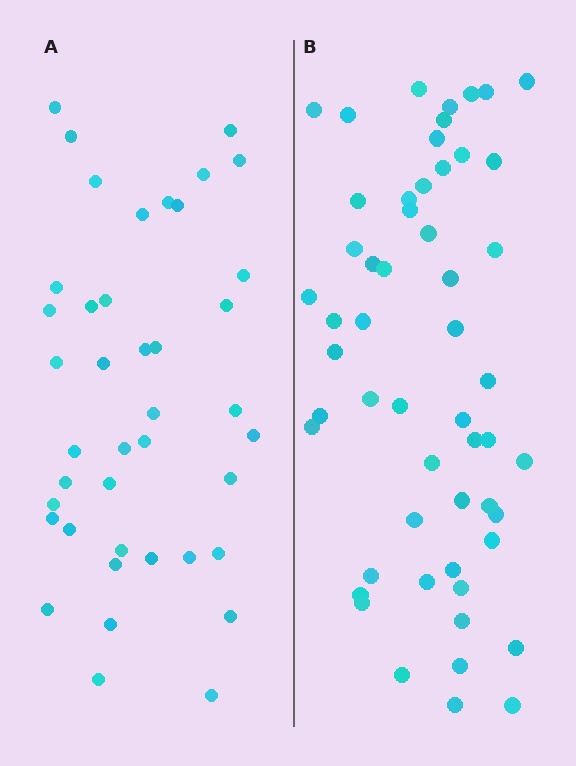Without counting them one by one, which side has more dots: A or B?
Region B (the right region) has more dots.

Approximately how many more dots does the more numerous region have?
Region B has approximately 15 more dots than region A.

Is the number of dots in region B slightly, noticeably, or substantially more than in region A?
Region B has noticeably more, but not dramatically so. The ratio is roughly 1.3 to 1.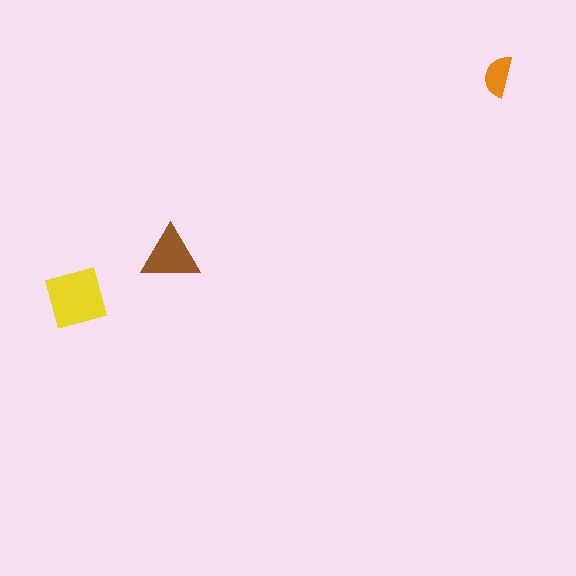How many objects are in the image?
There are 3 objects in the image.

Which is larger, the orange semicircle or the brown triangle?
The brown triangle.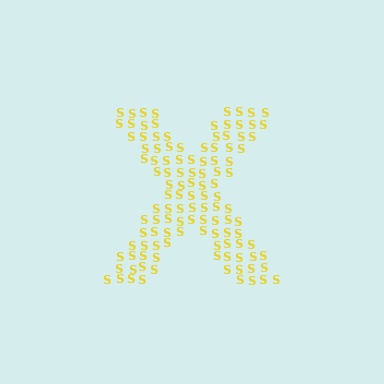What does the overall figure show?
The overall figure shows the letter X.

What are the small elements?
The small elements are letter S's.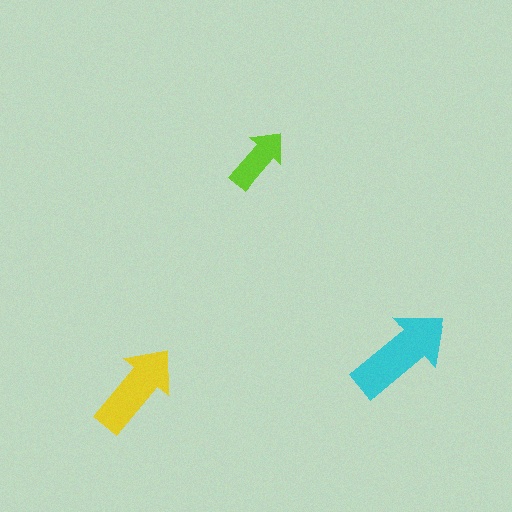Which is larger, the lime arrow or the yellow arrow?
The yellow one.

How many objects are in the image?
There are 3 objects in the image.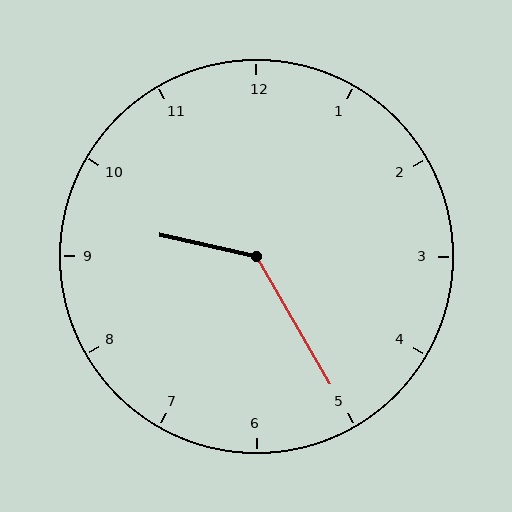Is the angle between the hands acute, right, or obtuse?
It is obtuse.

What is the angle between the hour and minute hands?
Approximately 132 degrees.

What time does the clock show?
9:25.